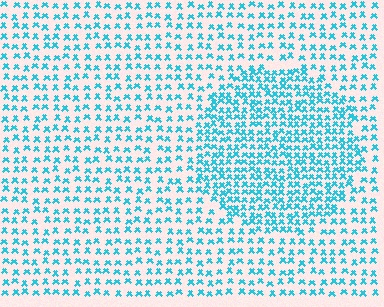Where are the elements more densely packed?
The elements are more densely packed inside the circle boundary.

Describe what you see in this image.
The image contains small cyan elements arranged at two different densities. A circle-shaped region is visible where the elements are more densely packed than the surrounding area.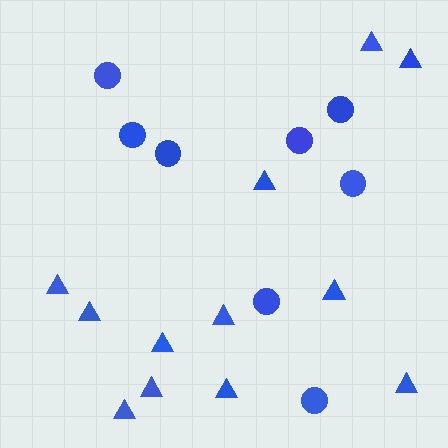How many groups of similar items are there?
There are 2 groups: one group of circles (8) and one group of triangles (12).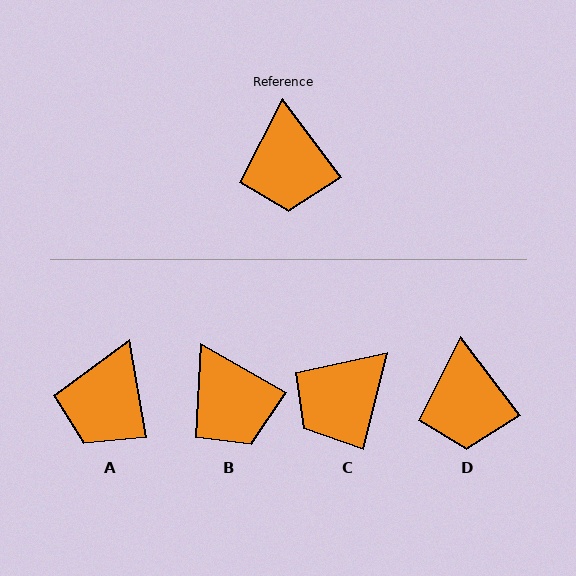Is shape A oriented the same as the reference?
No, it is off by about 27 degrees.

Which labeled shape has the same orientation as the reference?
D.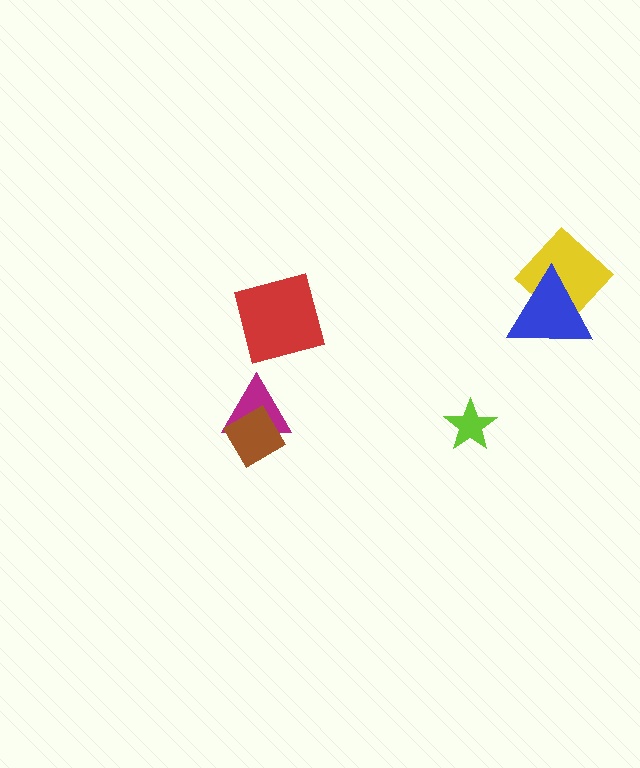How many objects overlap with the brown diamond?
1 object overlaps with the brown diamond.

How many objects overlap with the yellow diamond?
1 object overlaps with the yellow diamond.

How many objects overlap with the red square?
0 objects overlap with the red square.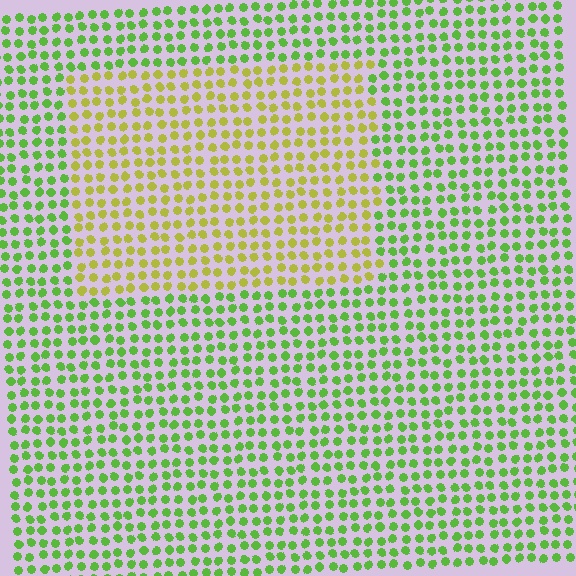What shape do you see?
I see a rectangle.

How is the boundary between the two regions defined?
The boundary is defined purely by a slight shift in hue (about 42 degrees). Spacing, size, and orientation are identical on both sides.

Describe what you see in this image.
The image is filled with small lime elements in a uniform arrangement. A rectangle-shaped region is visible where the elements are tinted to a slightly different hue, forming a subtle color boundary.